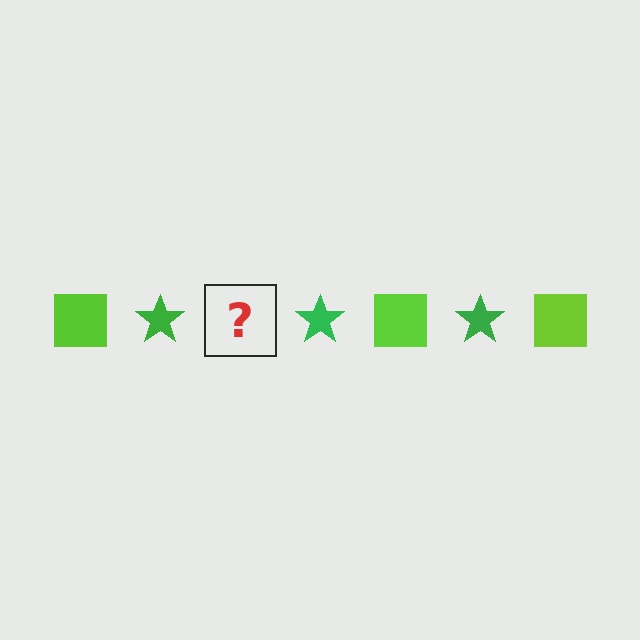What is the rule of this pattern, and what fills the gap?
The rule is that the pattern alternates between lime square and green star. The gap should be filled with a lime square.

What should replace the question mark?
The question mark should be replaced with a lime square.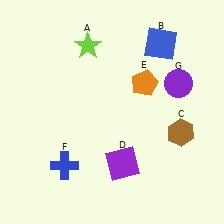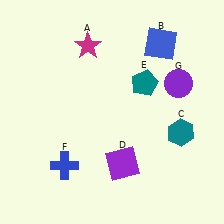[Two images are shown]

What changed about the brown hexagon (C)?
In Image 1, C is brown. In Image 2, it changed to teal.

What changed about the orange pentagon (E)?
In Image 1, E is orange. In Image 2, it changed to teal.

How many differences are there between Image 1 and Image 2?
There are 3 differences between the two images.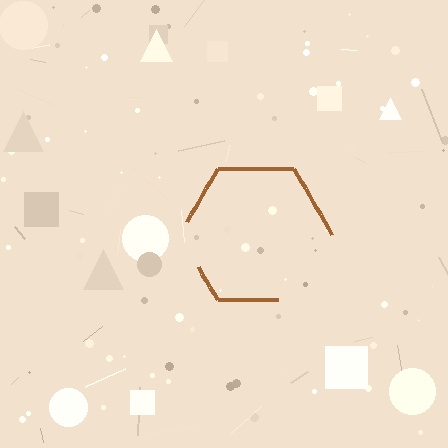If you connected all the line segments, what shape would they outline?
They would outline a hexagon.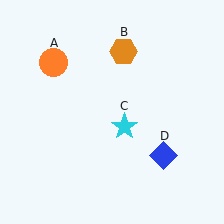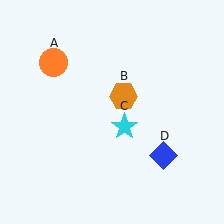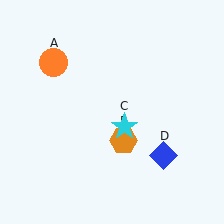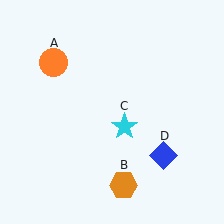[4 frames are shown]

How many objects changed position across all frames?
1 object changed position: orange hexagon (object B).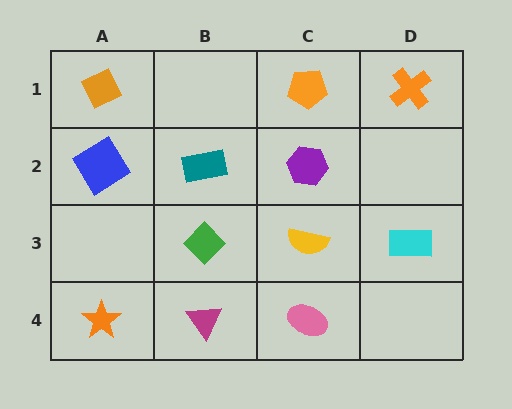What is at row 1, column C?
An orange pentagon.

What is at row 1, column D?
An orange cross.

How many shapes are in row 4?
3 shapes.